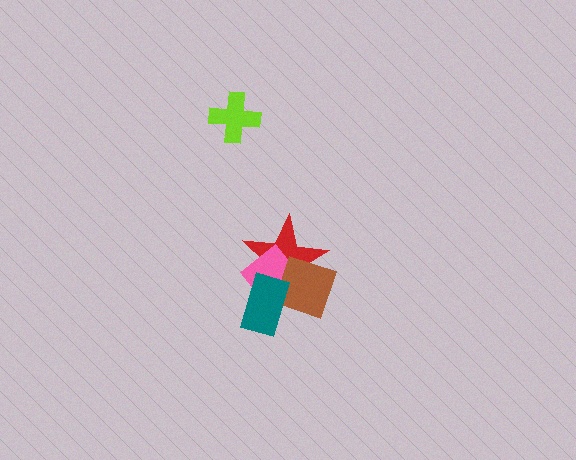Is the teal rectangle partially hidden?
No, no other shape covers it.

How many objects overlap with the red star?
3 objects overlap with the red star.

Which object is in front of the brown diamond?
The teal rectangle is in front of the brown diamond.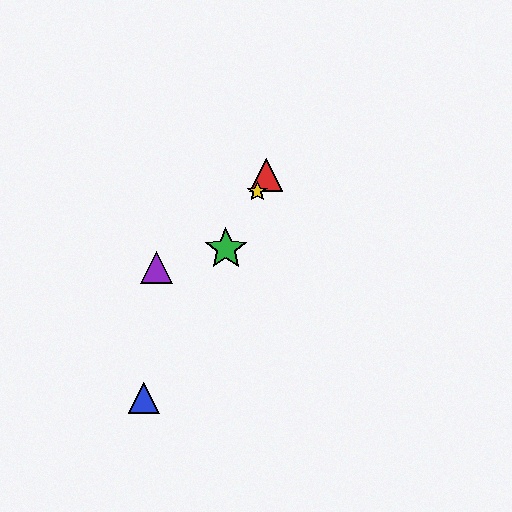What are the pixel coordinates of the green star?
The green star is at (226, 249).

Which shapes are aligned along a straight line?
The red triangle, the blue triangle, the green star, the yellow star are aligned along a straight line.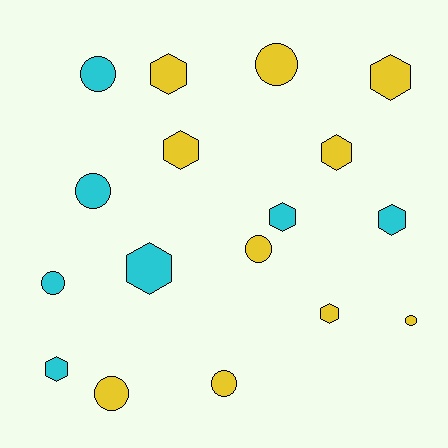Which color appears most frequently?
Yellow, with 10 objects.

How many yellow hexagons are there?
There are 5 yellow hexagons.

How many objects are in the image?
There are 17 objects.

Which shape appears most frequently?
Hexagon, with 9 objects.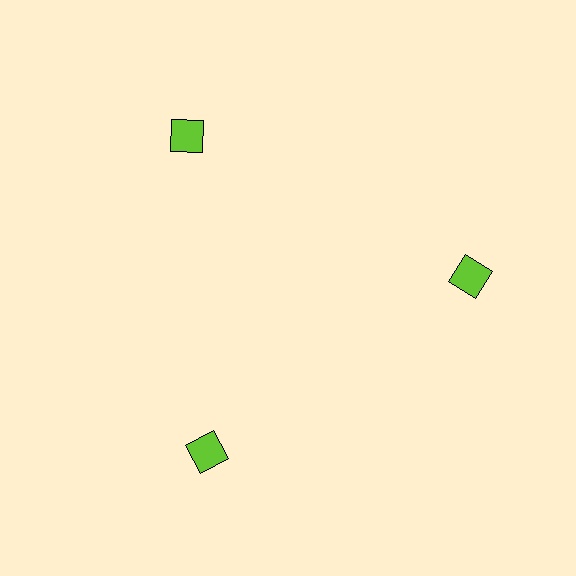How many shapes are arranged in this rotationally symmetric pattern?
There are 3 shapes, arranged in 3 groups of 1.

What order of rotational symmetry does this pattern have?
This pattern has 3-fold rotational symmetry.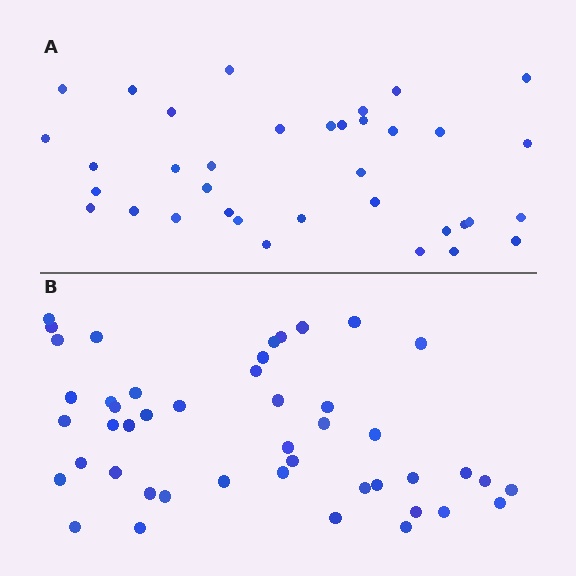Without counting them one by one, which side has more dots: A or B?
Region B (the bottom region) has more dots.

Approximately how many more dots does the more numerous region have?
Region B has roughly 10 or so more dots than region A.